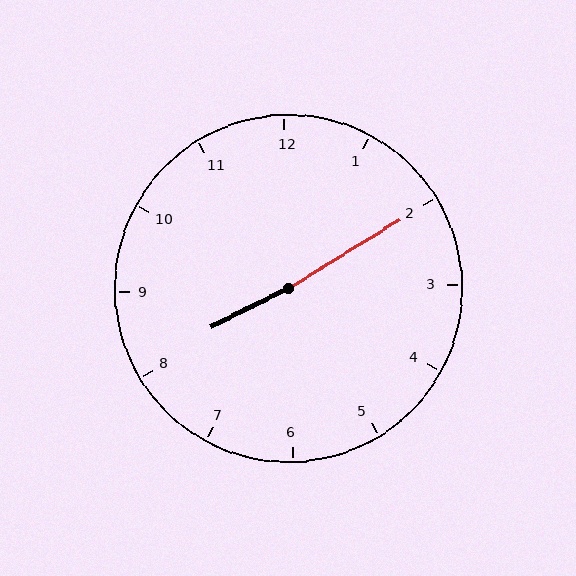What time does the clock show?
8:10.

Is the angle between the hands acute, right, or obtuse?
It is obtuse.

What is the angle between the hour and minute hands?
Approximately 175 degrees.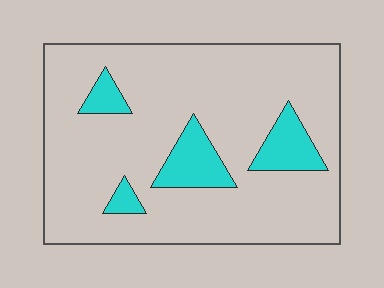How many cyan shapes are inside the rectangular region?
4.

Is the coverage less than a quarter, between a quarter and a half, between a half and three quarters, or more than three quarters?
Less than a quarter.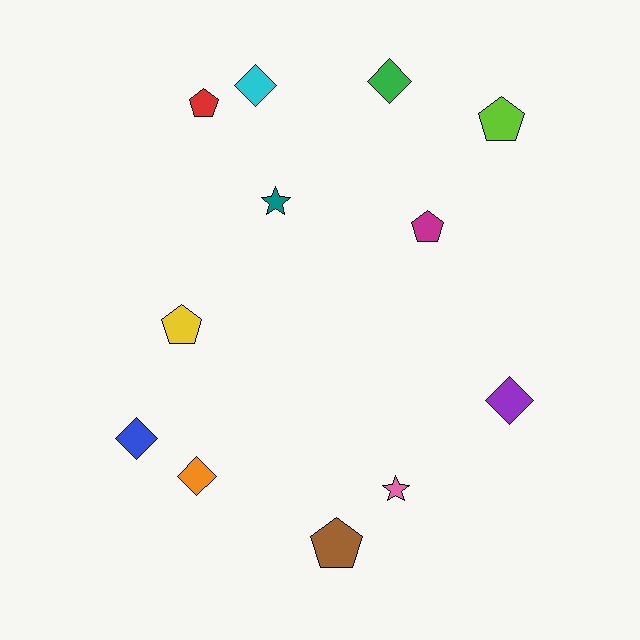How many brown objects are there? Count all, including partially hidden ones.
There is 1 brown object.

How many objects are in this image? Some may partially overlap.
There are 12 objects.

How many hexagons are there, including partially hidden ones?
There are no hexagons.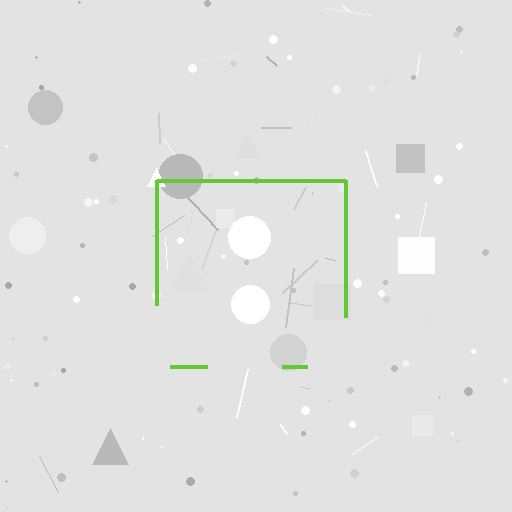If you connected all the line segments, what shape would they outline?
They would outline a square.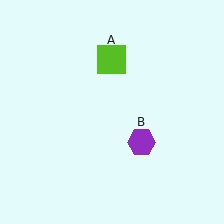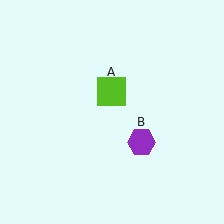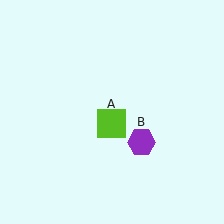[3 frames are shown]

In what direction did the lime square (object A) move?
The lime square (object A) moved down.